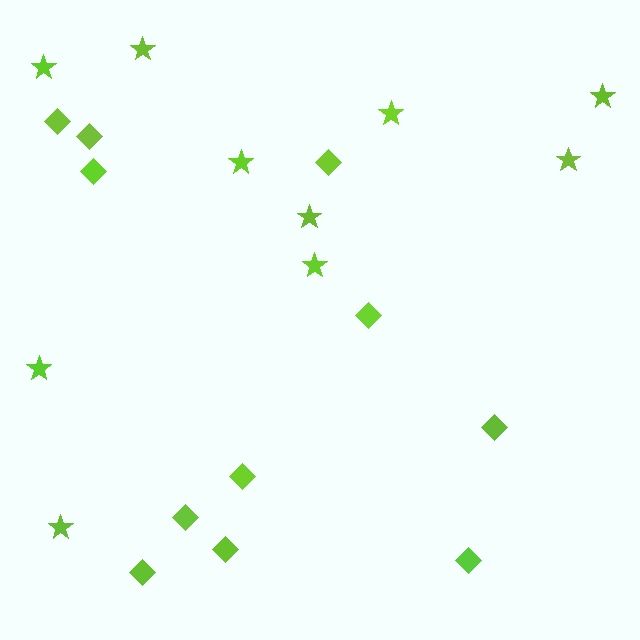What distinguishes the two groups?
There are 2 groups: one group of diamonds (11) and one group of stars (10).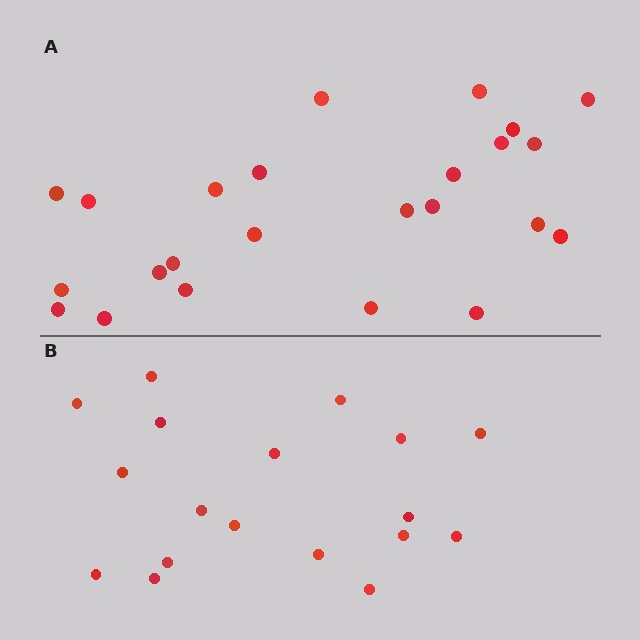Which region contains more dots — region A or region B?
Region A (the top region) has more dots.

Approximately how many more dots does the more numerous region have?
Region A has about 6 more dots than region B.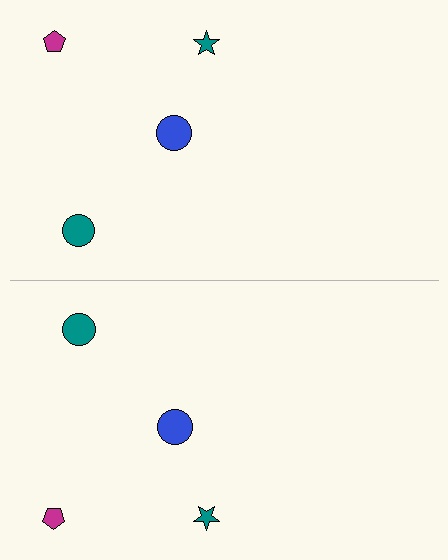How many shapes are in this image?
There are 8 shapes in this image.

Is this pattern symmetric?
Yes, this pattern has bilateral (reflection) symmetry.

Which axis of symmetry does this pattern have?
The pattern has a horizontal axis of symmetry running through the center of the image.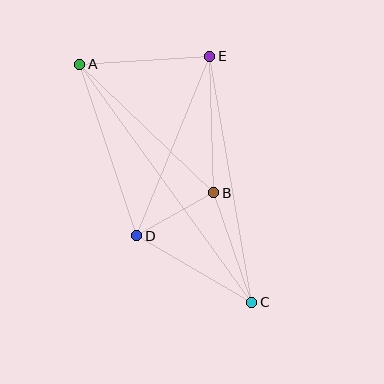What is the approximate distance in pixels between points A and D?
The distance between A and D is approximately 181 pixels.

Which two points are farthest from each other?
Points A and C are farthest from each other.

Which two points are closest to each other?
Points B and D are closest to each other.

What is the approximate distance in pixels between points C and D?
The distance between C and D is approximately 133 pixels.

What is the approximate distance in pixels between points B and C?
The distance between B and C is approximately 115 pixels.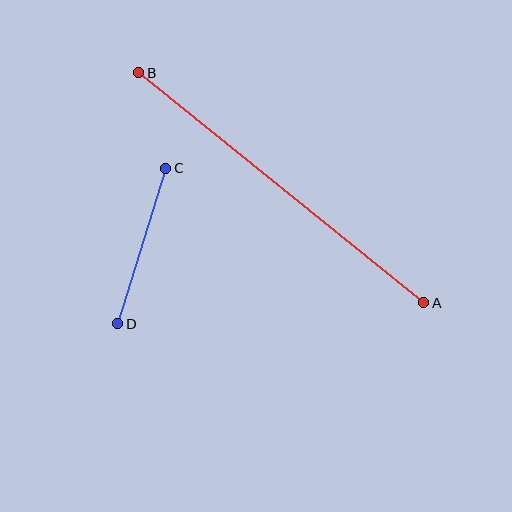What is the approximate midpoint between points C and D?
The midpoint is at approximately (142, 246) pixels.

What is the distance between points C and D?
The distance is approximately 163 pixels.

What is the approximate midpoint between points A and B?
The midpoint is at approximately (281, 188) pixels.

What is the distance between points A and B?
The distance is approximately 366 pixels.